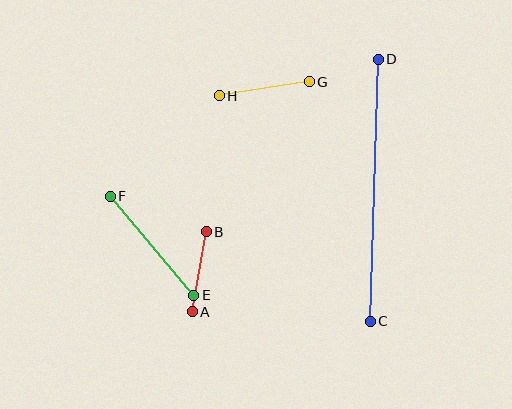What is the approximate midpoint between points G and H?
The midpoint is at approximately (264, 89) pixels.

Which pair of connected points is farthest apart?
Points C and D are farthest apart.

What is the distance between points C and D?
The distance is approximately 262 pixels.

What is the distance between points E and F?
The distance is approximately 130 pixels.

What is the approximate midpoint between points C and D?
The midpoint is at approximately (374, 190) pixels.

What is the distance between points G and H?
The distance is approximately 91 pixels.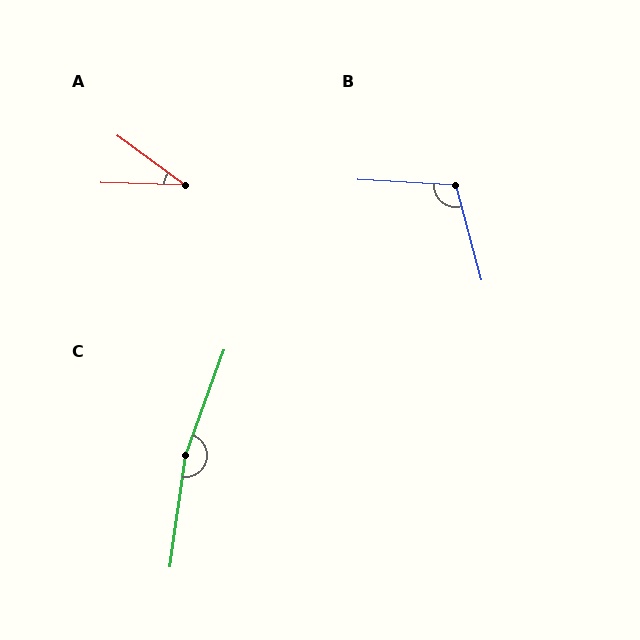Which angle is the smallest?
A, at approximately 35 degrees.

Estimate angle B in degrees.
Approximately 108 degrees.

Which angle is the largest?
C, at approximately 167 degrees.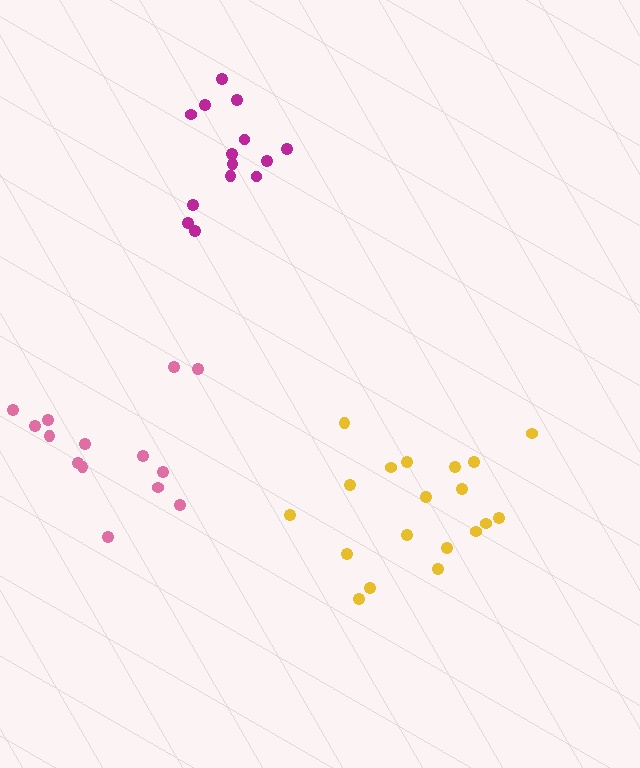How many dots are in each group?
Group 1: 14 dots, Group 2: 19 dots, Group 3: 14 dots (47 total).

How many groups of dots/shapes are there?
There are 3 groups.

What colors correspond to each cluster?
The clusters are colored: pink, yellow, magenta.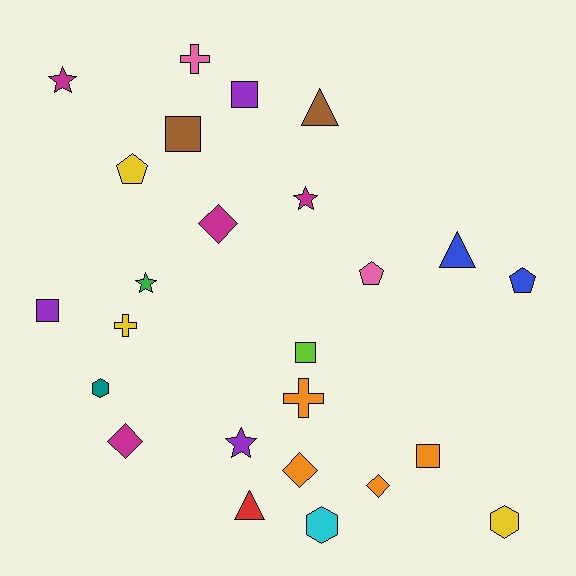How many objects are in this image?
There are 25 objects.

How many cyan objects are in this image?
There is 1 cyan object.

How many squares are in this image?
There are 5 squares.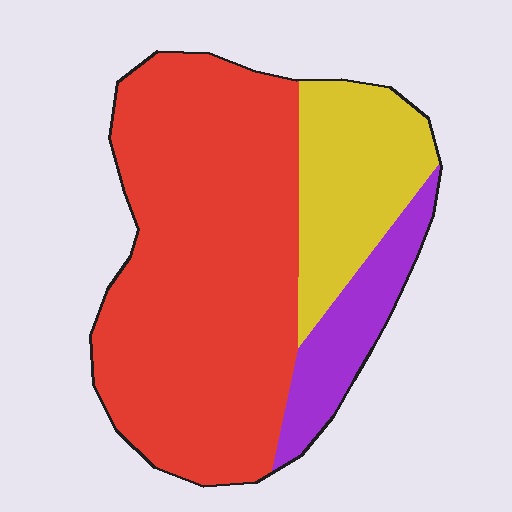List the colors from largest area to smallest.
From largest to smallest: red, yellow, purple.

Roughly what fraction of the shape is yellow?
Yellow takes up about one fifth (1/5) of the shape.